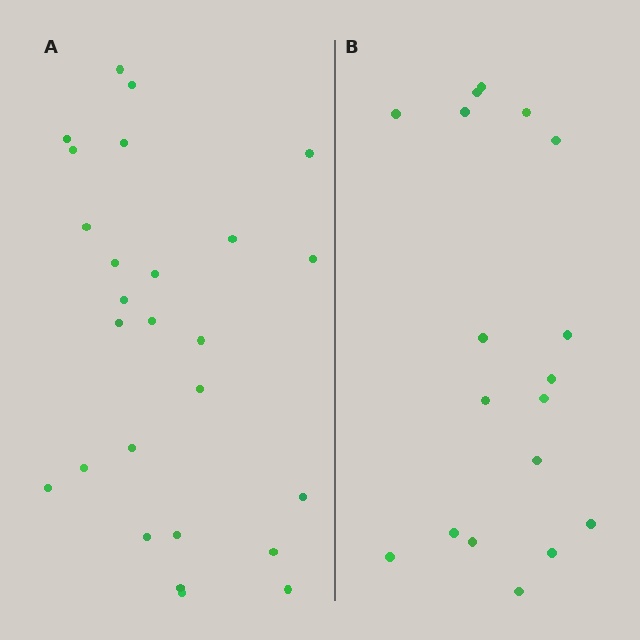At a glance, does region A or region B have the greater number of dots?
Region A (the left region) has more dots.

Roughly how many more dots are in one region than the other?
Region A has roughly 8 or so more dots than region B.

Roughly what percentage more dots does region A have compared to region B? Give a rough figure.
About 45% more.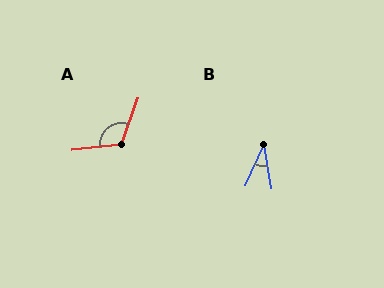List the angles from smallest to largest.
B (34°), A (115°).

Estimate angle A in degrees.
Approximately 115 degrees.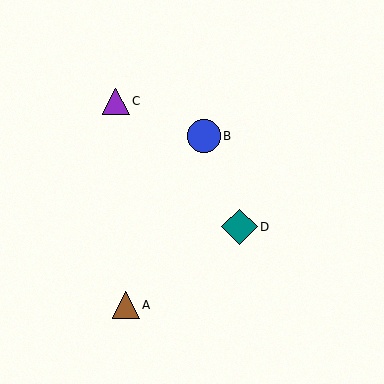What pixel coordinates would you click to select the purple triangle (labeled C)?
Click at (116, 101) to select the purple triangle C.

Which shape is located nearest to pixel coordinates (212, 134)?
The blue circle (labeled B) at (204, 136) is nearest to that location.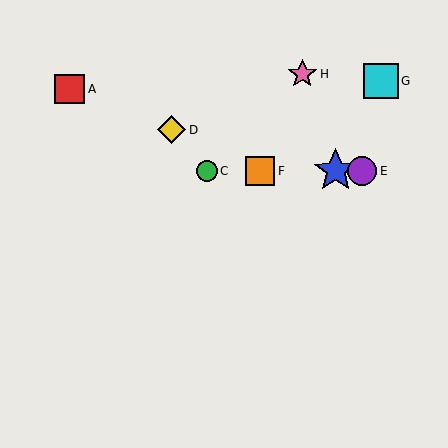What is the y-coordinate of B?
Object B is at y≈171.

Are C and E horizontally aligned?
Yes, both are at y≈171.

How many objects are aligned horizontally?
4 objects (B, C, E, F) are aligned horizontally.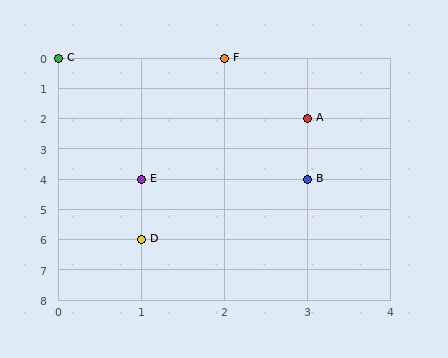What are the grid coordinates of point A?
Point A is at grid coordinates (3, 2).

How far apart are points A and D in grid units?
Points A and D are 2 columns and 4 rows apart (about 4.5 grid units diagonally).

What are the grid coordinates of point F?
Point F is at grid coordinates (2, 0).